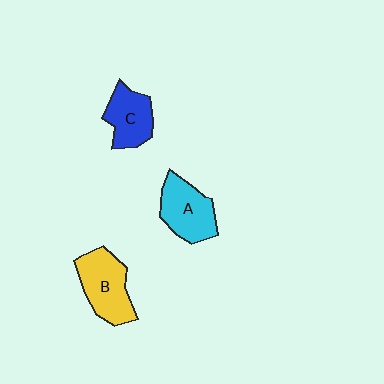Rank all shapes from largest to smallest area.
From largest to smallest: B (yellow), A (cyan), C (blue).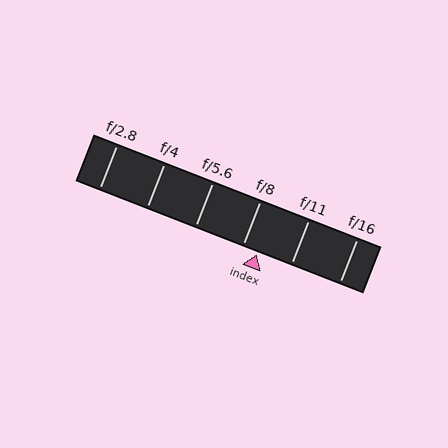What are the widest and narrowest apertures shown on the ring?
The widest aperture shown is f/2.8 and the narrowest is f/16.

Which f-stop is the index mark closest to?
The index mark is closest to f/8.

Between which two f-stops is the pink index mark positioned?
The index mark is between f/8 and f/11.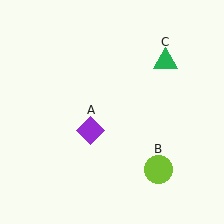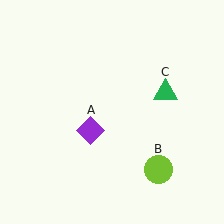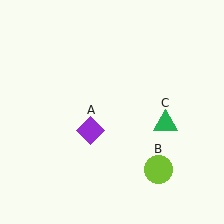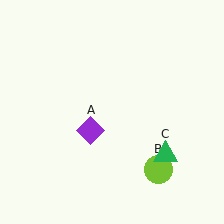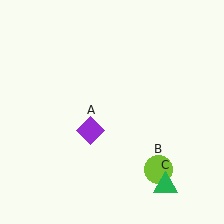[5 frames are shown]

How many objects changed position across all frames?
1 object changed position: green triangle (object C).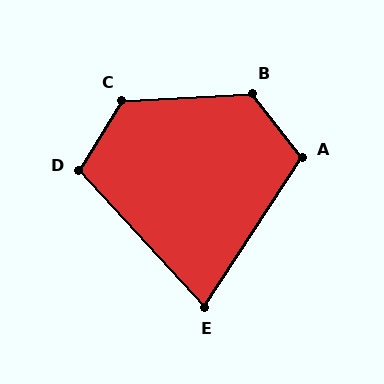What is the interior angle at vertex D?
Approximately 106 degrees (obtuse).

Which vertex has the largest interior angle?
B, at approximately 125 degrees.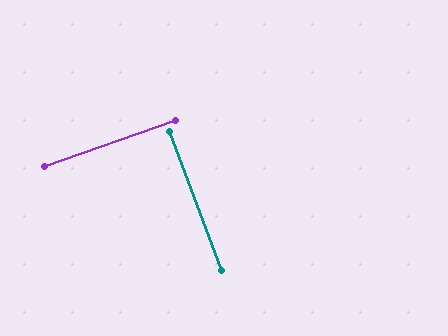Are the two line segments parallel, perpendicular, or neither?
Perpendicular — they meet at approximately 89°.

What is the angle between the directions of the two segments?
Approximately 89 degrees.